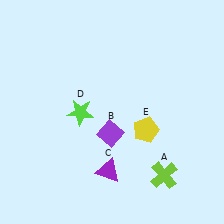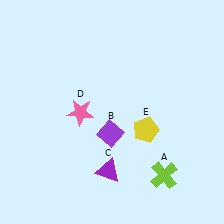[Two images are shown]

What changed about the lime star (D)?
In Image 1, D is lime. In Image 2, it changed to pink.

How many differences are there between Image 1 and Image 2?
There is 1 difference between the two images.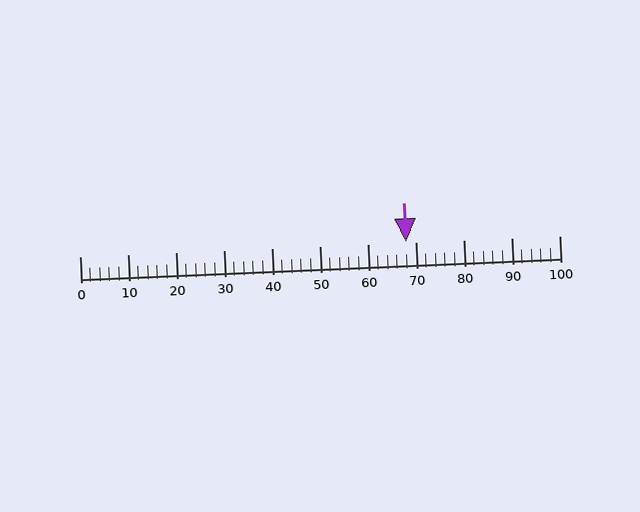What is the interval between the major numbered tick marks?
The major tick marks are spaced 10 units apart.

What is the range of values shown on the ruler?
The ruler shows values from 0 to 100.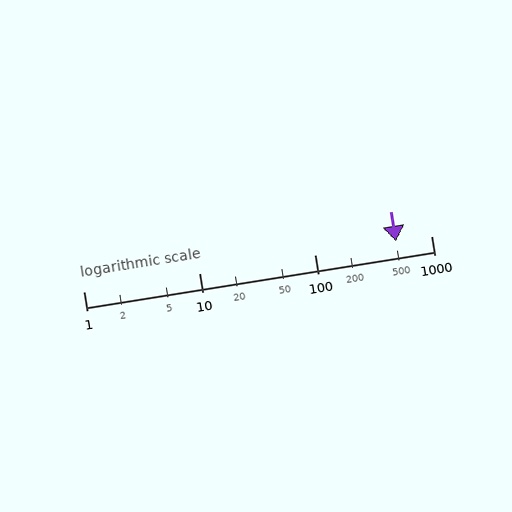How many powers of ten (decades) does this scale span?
The scale spans 3 decades, from 1 to 1000.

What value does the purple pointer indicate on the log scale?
The pointer indicates approximately 500.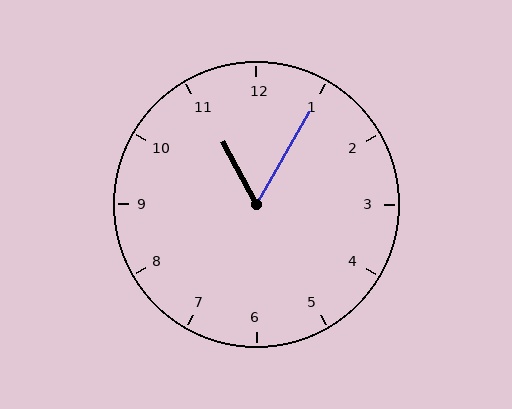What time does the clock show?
11:05.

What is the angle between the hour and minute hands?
Approximately 58 degrees.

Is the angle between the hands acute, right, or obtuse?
It is acute.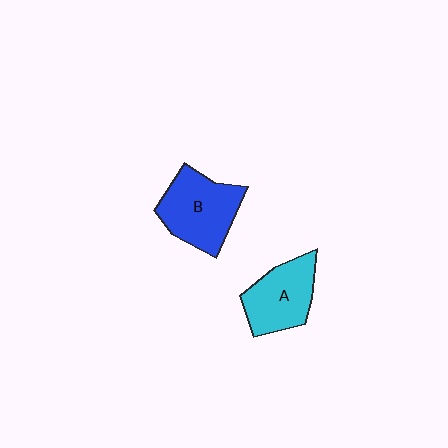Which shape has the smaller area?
Shape A (cyan).